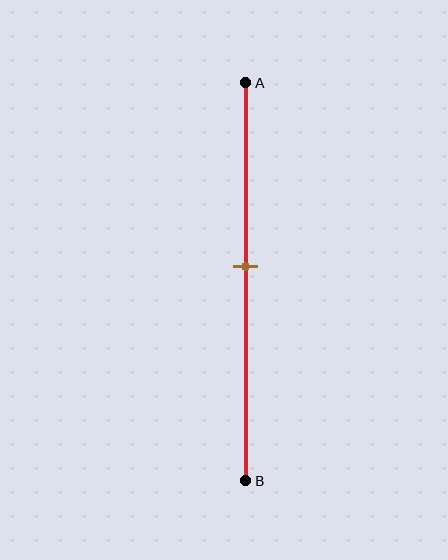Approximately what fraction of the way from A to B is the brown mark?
The brown mark is approximately 45% of the way from A to B.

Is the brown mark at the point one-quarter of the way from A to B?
No, the mark is at about 45% from A, not at the 25% one-quarter point.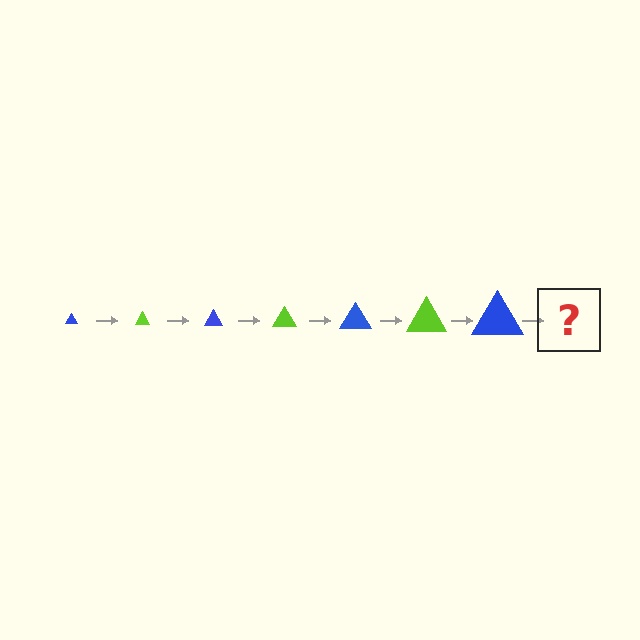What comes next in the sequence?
The next element should be a lime triangle, larger than the previous one.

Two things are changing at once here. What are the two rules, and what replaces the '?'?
The two rules are that the triangle grows larger each step and the color cycles through blue and lime. The '?' should be a lime triangle, larger than the previous one.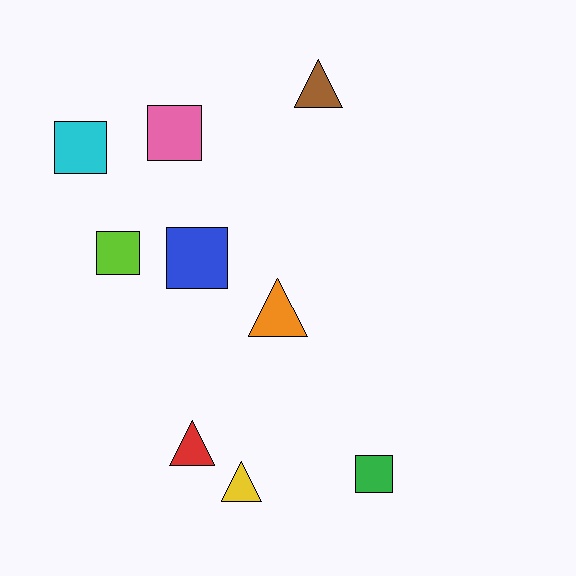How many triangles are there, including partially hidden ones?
There are 4 triangles.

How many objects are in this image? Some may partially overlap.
There are 9 objects.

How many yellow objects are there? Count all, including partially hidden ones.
There is 1 yellow object.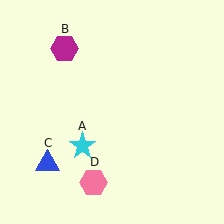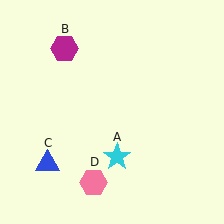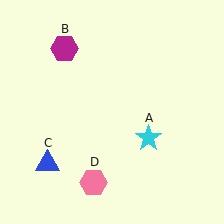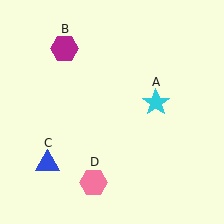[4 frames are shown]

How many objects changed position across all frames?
1 object changed position: cyan star (object A).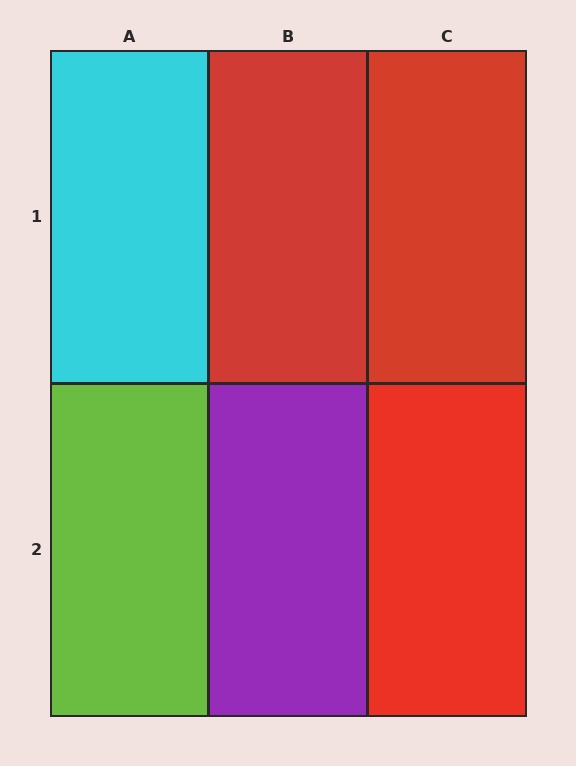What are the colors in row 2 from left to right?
Lime, purple, red.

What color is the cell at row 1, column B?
Red.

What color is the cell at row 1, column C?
Red.